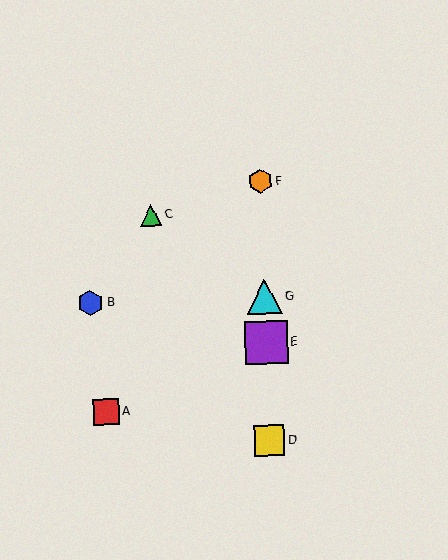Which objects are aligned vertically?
Objects D, E, F, G are aligned vertically.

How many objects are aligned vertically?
4 objects (D, E, F, G) are aligned vertically.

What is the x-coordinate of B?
Object B is at x≈91.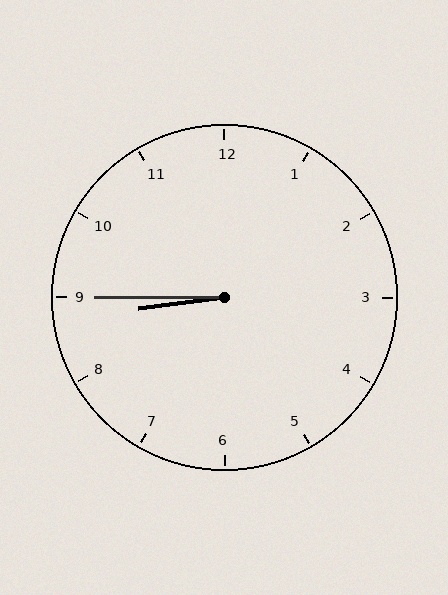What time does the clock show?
8:45.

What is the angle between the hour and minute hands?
Approximately 8 degrees.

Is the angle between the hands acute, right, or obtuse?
It is acute.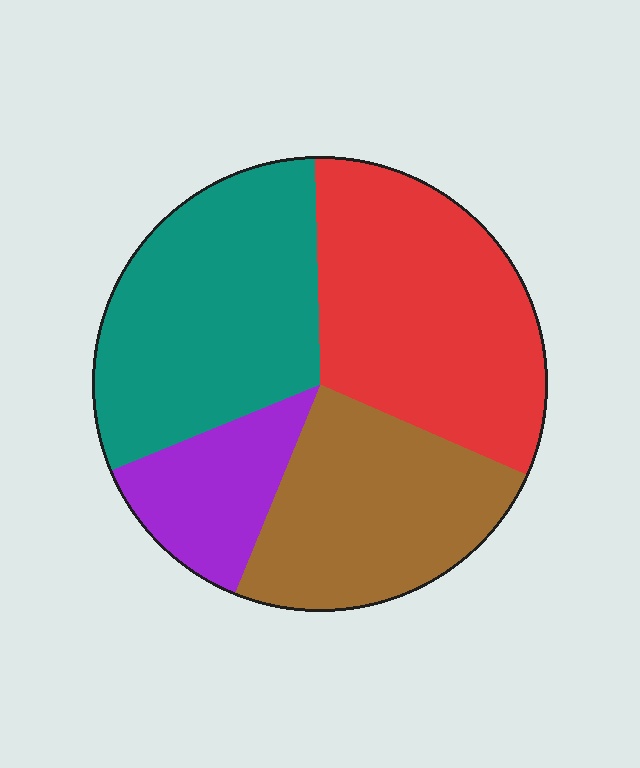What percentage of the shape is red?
Red covers 32% of the shape.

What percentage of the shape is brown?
Brown takes up about one quarter (1/4) of the shape.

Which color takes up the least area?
Purple, at roughly 15%.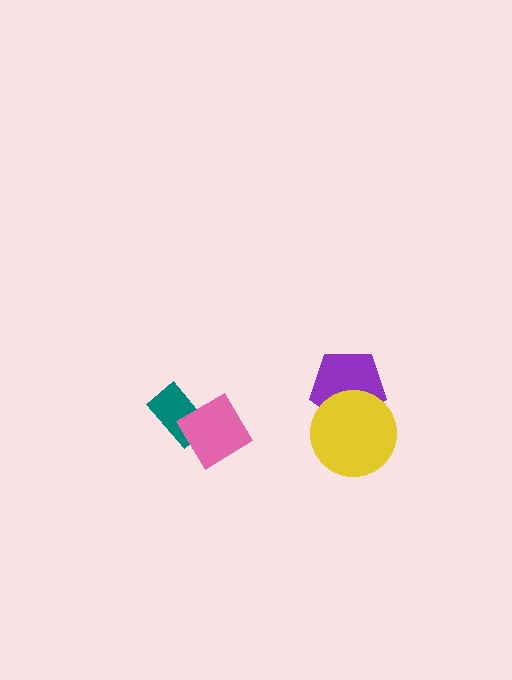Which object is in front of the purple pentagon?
The yellow circle is in front of the purple pentagon.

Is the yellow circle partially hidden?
No, no other shape covers it.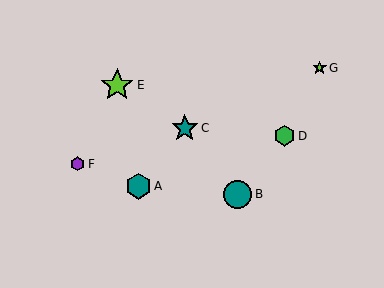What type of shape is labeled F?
Shape F is a purple hexagon.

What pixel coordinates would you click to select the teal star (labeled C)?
Click at (185, 128) to select the teal star C.